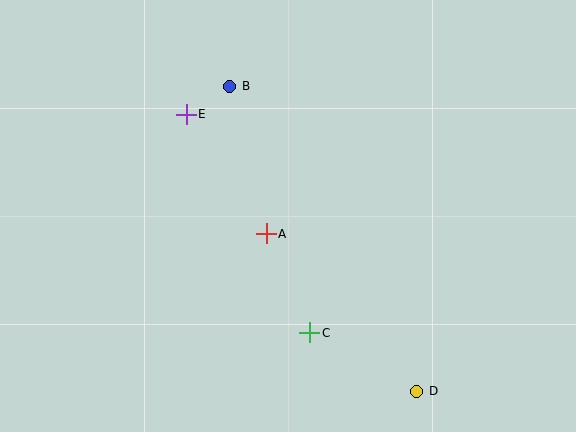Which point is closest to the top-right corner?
Point B is closest to the top-right corner.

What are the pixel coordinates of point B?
Point B is at (230, 86).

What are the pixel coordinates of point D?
Point D is at (417, 392).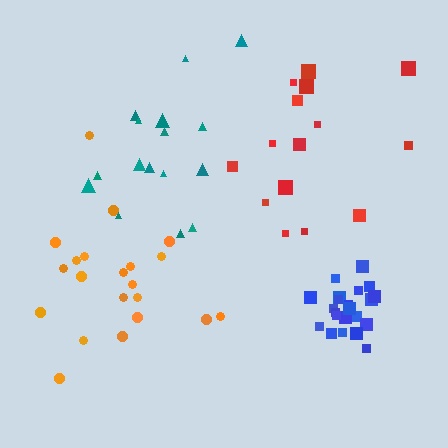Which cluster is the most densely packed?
Blue.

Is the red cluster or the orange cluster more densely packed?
Orange.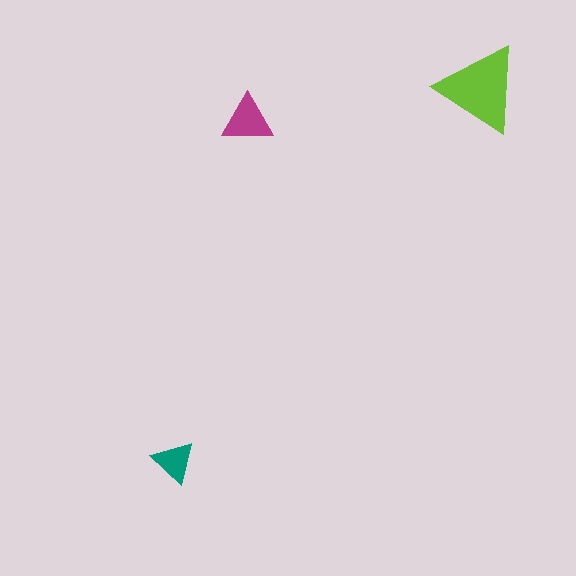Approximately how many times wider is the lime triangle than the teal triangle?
About 2 times wider.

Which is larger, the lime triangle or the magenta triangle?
The lime one.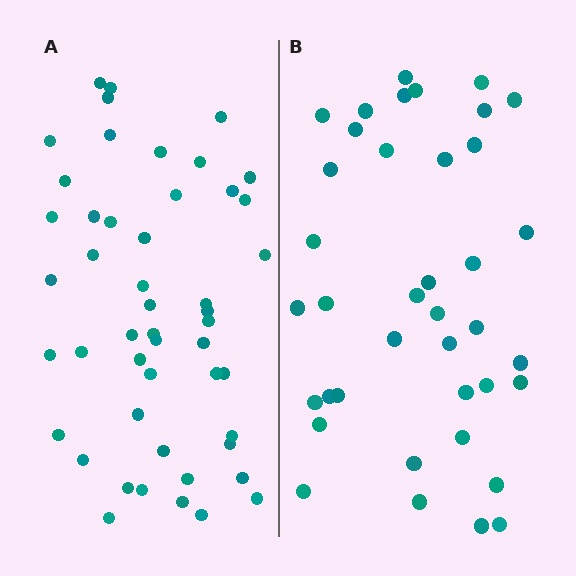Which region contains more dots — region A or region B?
Region A (the left region) has more dots.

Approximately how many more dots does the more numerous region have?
Region A has roughly 10 or so more dots than region B.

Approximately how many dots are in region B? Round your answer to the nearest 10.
About 40 dots. (The exact count is 39, which rounds to 40.)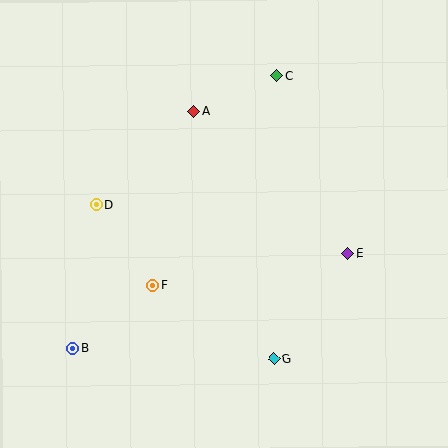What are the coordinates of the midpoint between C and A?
The midpoint between C and A is at (235, 94).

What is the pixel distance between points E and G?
The distance between E and G is 130 pixels.